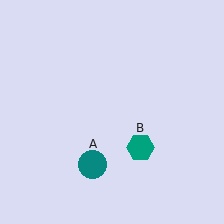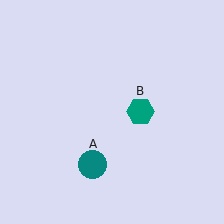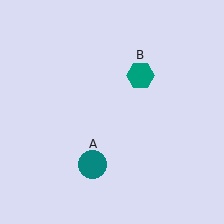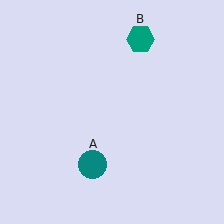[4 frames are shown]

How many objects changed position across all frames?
1 object changed position: teal hexagon (object B).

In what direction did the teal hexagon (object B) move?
The teal hexagon (object B) moved up.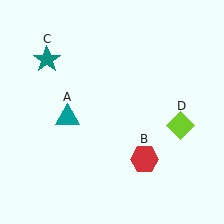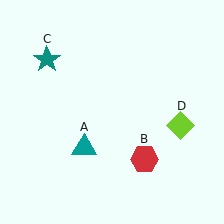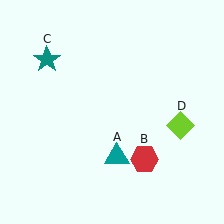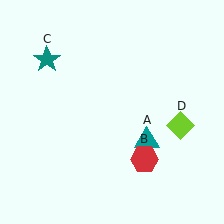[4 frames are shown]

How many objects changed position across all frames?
1 object changed position: teal triangle (object A).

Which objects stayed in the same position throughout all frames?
Red hexagon (object B) and teal star (object C) and lime diamond (object D) remained stationary.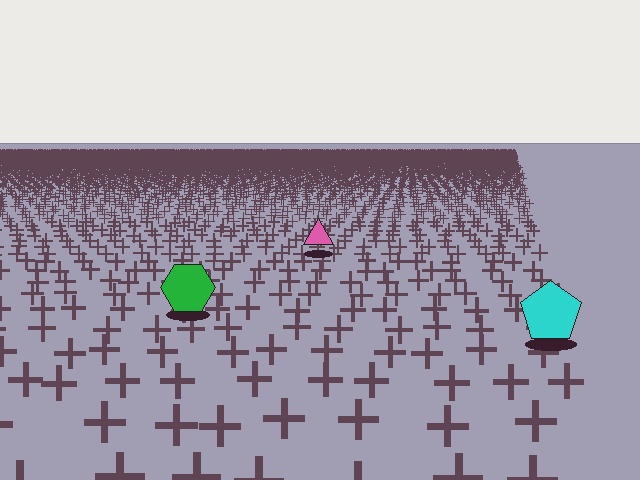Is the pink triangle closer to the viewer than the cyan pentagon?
No. The cyan pentagon is closer — you can tell from the texture gradient: the ground texture is coarser near it.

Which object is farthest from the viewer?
The pink triangle is farthest from the viewer. It appears smaller and the ground texture around it is denser.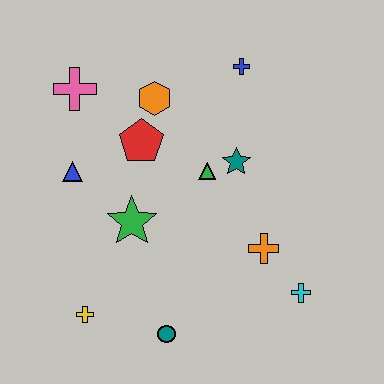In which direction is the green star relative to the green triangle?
The green star is to the left of the green triangle.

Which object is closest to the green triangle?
The teal star is closest to the green triangle.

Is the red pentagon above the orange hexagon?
No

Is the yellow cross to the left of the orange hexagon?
Yes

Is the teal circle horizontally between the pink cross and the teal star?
Yes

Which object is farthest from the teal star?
The yellow cross is farthest from the teal star.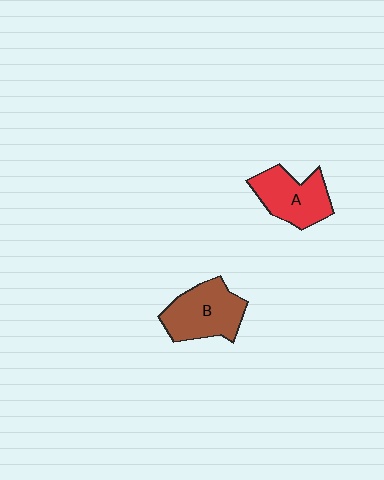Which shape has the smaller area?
Shape A (red).